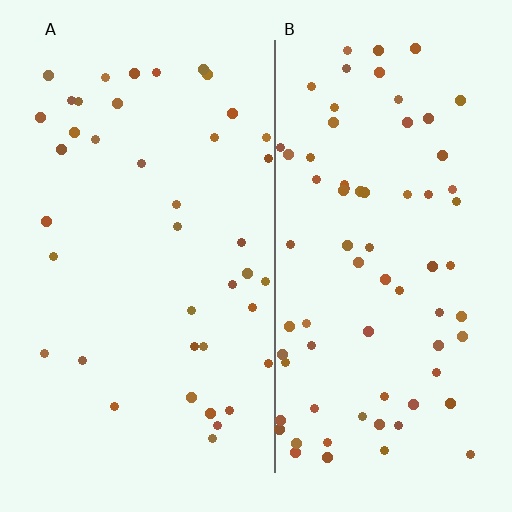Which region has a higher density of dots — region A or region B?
B (the right).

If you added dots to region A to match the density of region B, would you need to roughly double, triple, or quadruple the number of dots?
Approximately double.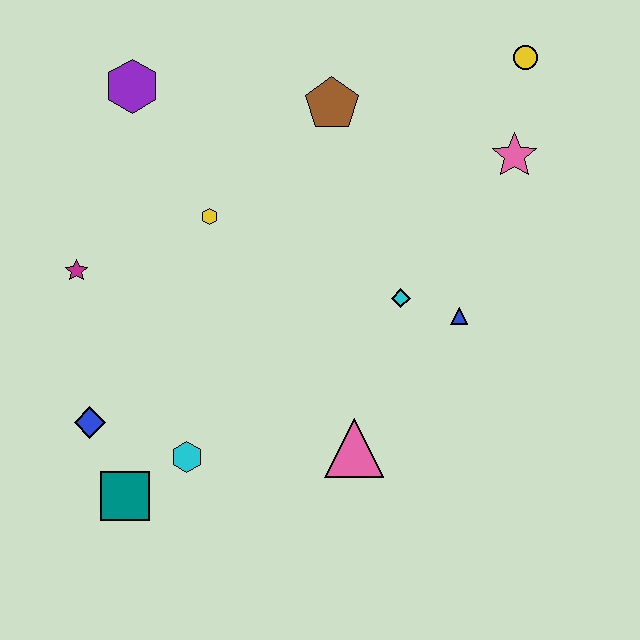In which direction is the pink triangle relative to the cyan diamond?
The pink triangle is below the cyan diamond.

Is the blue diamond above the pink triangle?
Yes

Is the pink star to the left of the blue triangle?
No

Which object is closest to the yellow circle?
The pink star is closest to the yellow circle.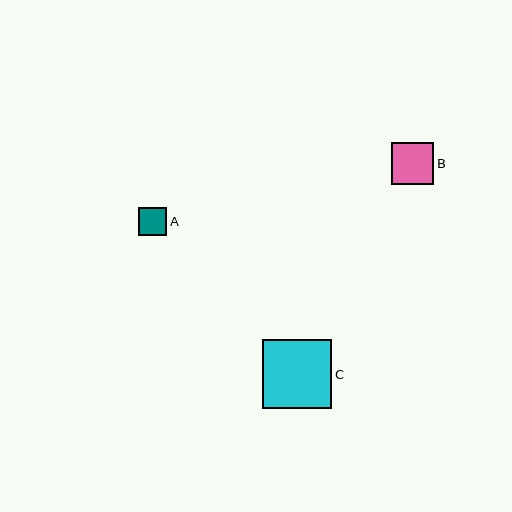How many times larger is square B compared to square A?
Square B is approximately 1.5 times the size of square A.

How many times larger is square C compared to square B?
Square C is approximately 1.6 times the size of square B.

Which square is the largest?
Square C is the largest with a size of approximately 69 pixels.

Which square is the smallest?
Square A is the smallest with a size of approximately 28 pixels.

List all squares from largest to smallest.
From largest to smallest: C, B, A.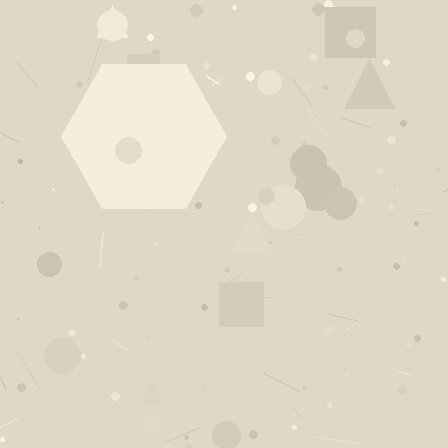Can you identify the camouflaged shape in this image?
The camouflaged shape is a hexagon.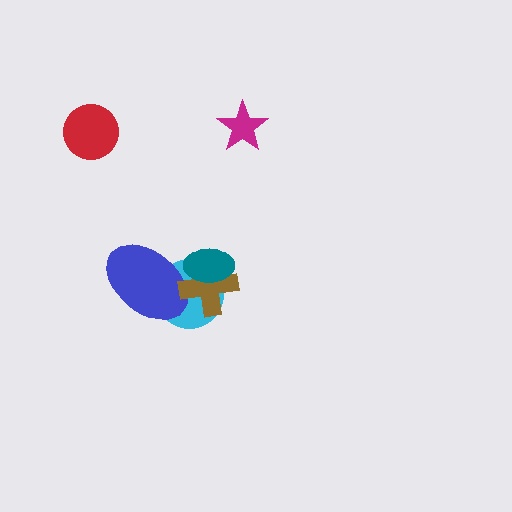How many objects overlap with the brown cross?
3 objects overlap with the brown cross.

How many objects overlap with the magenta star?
0 objects overlap with the magenta star.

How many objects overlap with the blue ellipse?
3 objects overlap with the blue ellipse.